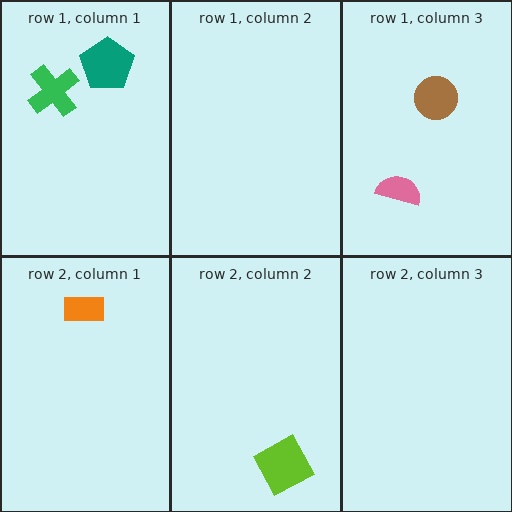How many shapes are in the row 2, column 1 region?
1.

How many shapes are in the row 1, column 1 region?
2.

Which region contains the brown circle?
The row 1, column 3 region.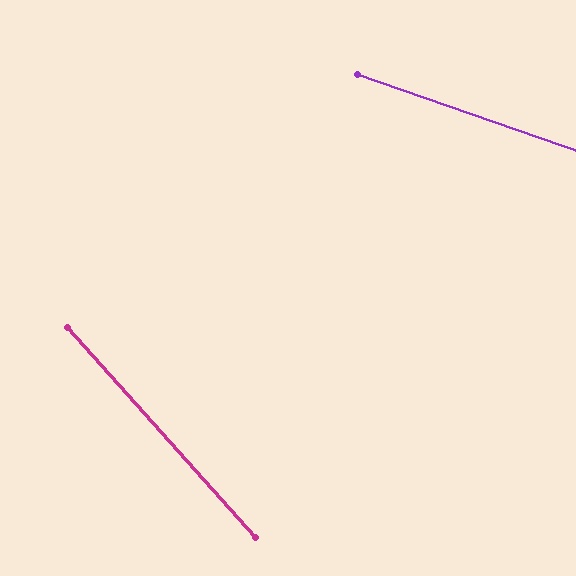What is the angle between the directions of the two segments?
Approximately 29 degrees.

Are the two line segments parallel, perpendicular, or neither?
Neither parallel nor perpendicular — they differ by about 29°.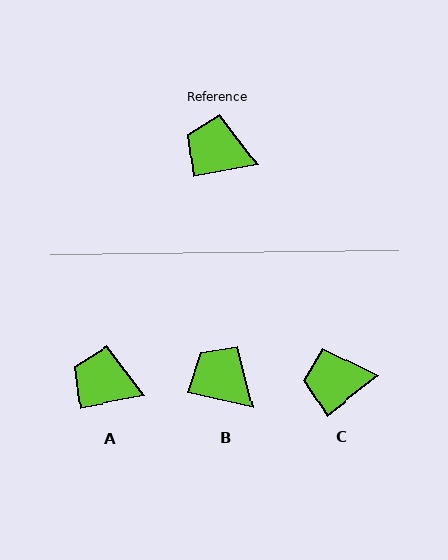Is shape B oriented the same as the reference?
No, it is off by about 24 degrees.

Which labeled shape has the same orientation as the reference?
A.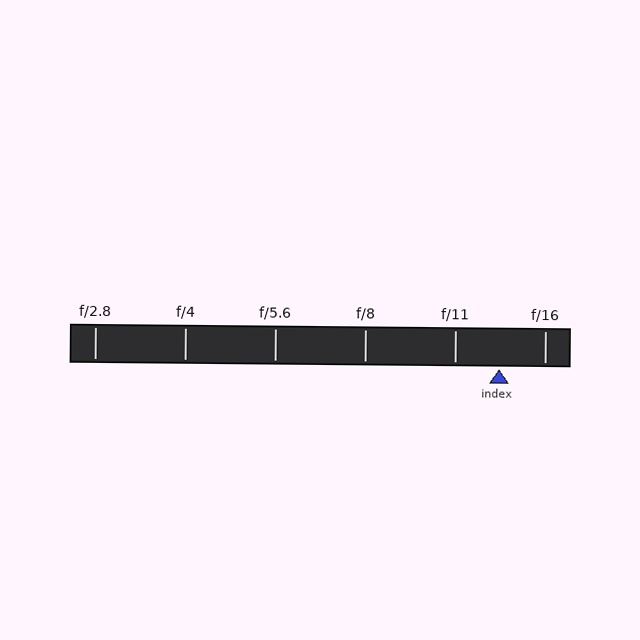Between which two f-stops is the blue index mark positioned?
The index mark is between f/11 and f/16.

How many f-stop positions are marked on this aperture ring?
There are 6 f-stop positions marked.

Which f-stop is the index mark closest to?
The index mark is closest to f/11.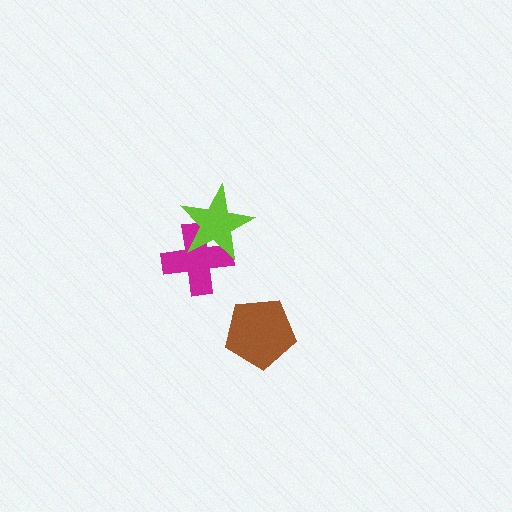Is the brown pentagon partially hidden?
No, no other shape covers it.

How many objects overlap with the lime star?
1 object overlaps with the lime star.